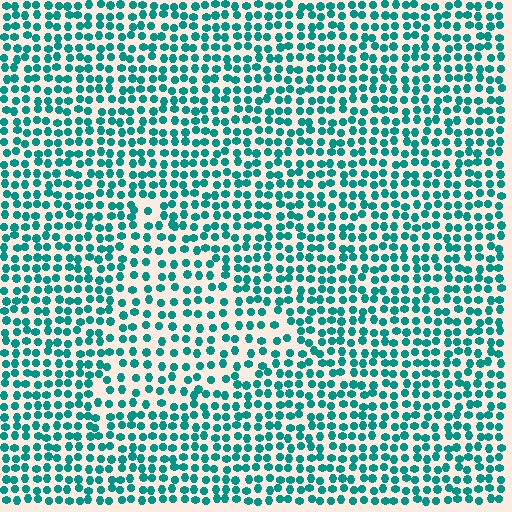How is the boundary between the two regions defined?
The boundary is defined by a change in element density (approximately 1.5x ratio). All elements are the same color, size, and shape.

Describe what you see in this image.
The image contains small teal elements arranged at two different densities. A triangle-shaped region is visible where the elements are less densely packed than the surrounding area.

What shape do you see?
I see a triangle.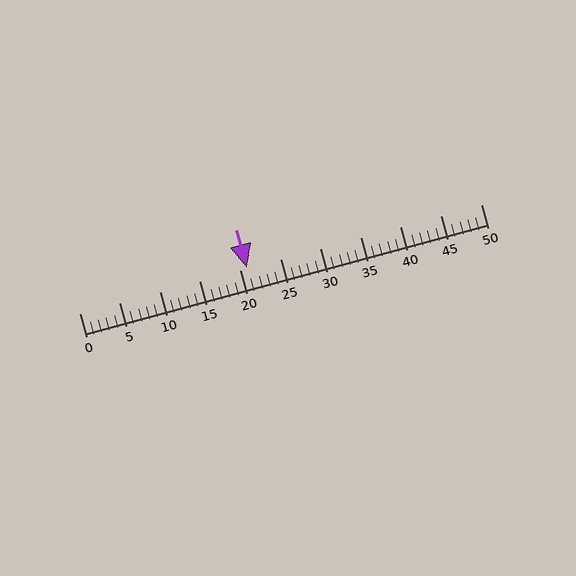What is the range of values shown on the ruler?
The ruler shows values from 0 to 50.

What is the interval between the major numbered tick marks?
The major tick marks are spaced 5 units apart.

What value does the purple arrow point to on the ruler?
The purple arrow points to approximately 21.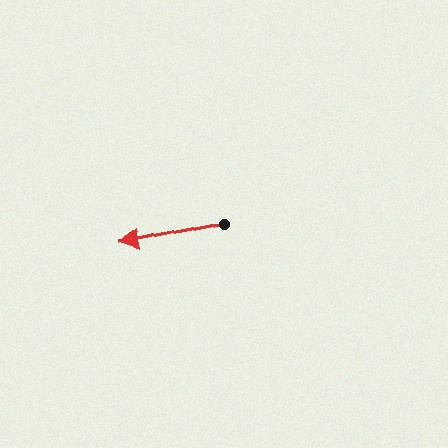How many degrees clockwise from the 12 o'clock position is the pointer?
Approximately 258 degrees.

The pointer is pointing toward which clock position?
Roughly 9 o'clock.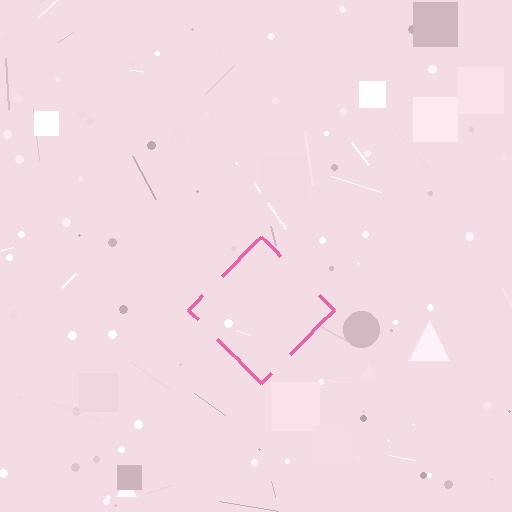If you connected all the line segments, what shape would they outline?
They would outline a diamond.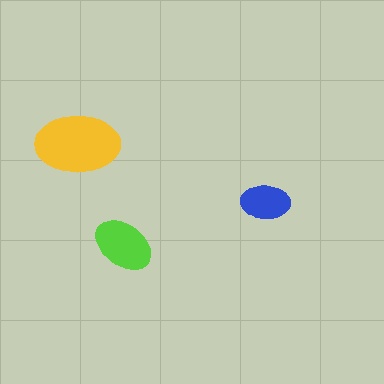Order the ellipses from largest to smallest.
the yellow one, the lime one, the blue one.